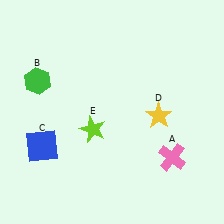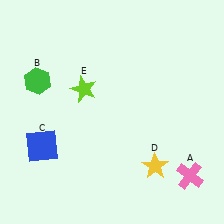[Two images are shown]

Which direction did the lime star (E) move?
The lime star (E) moved up.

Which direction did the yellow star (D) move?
The yellow star (D) moved down.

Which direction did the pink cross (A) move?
The pink cross (A) moved down.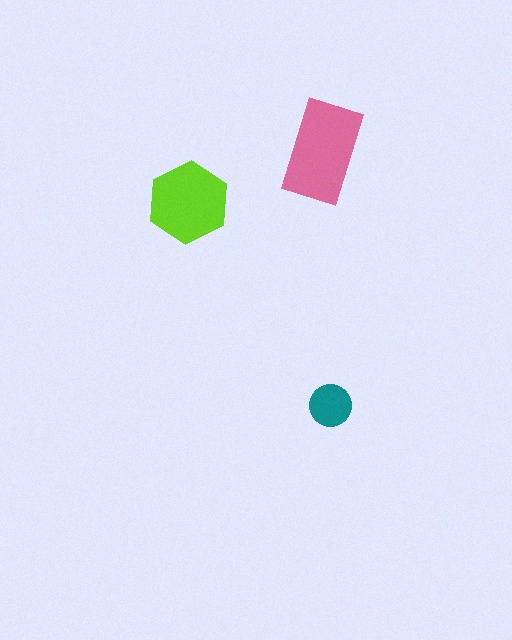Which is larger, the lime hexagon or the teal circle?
The lime hexagon.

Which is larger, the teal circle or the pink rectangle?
The pink rectangle.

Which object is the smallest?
The teal circle.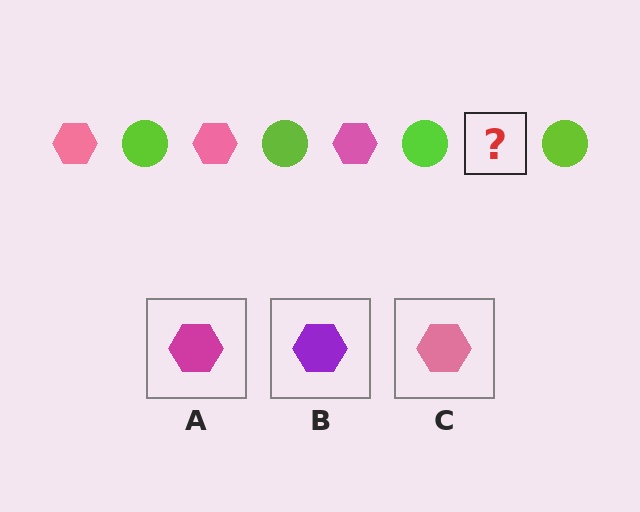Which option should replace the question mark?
Option C.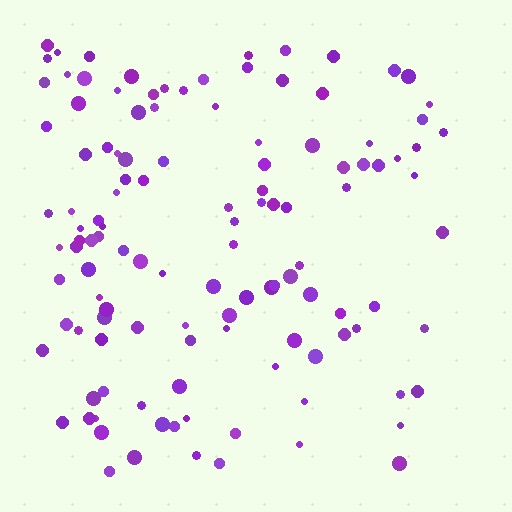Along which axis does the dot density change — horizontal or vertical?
Horizontal.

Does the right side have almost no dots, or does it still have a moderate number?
Still a moderate number, just noticeably fewer than the left.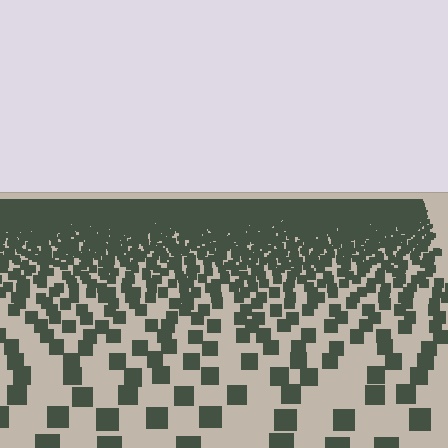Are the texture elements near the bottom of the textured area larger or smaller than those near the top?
Larger. Near the bottom, elements are closer to the viewer and appear at a bigger on-screen size.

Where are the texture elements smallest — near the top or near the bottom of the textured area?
Near the top.